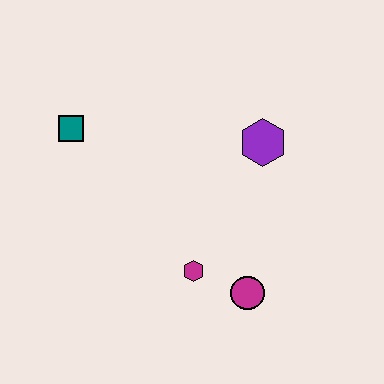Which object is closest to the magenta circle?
The magenta hexagon is closest to the magenta circle.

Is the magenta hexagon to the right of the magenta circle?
No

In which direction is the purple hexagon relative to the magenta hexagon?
The purple hexagon is above the magenta hexagon.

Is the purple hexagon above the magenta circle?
Yes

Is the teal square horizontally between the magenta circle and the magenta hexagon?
No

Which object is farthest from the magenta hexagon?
The teal square is farthest from the magenta hexagon.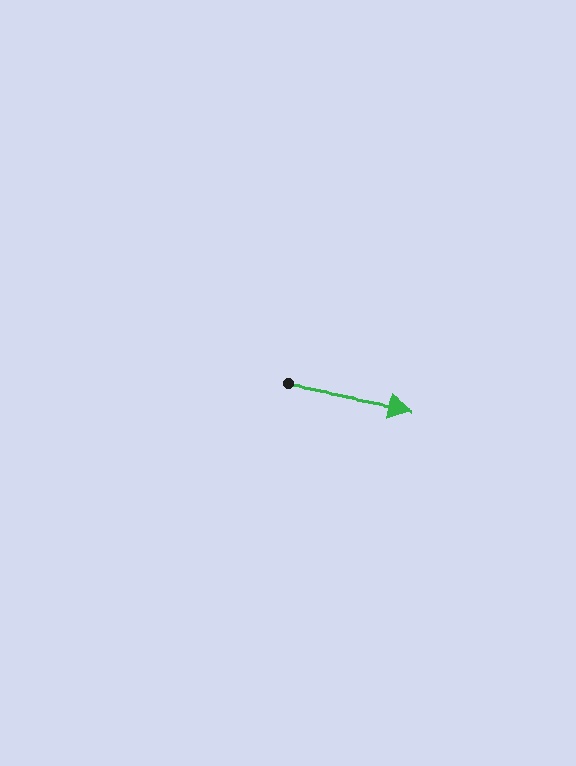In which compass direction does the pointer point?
East.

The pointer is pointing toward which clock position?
Roughly 3 o'clock.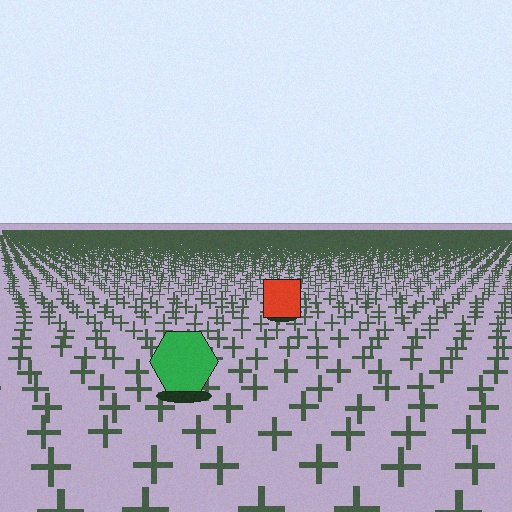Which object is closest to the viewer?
The green hexagon is closest. The texture marks near it are larger and more spread out.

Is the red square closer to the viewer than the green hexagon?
No. The green hexagon is closer — you can tell from the texture gradient: the ground texture is coarser near it.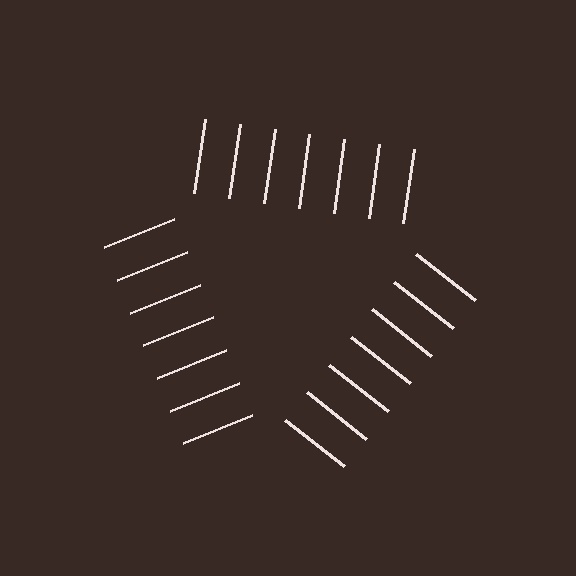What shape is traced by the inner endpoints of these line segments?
An illusory triangle — the line segments terminate on its edges but no continuous stroke is drawn.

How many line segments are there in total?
21 — 7 along each of the 3 edges.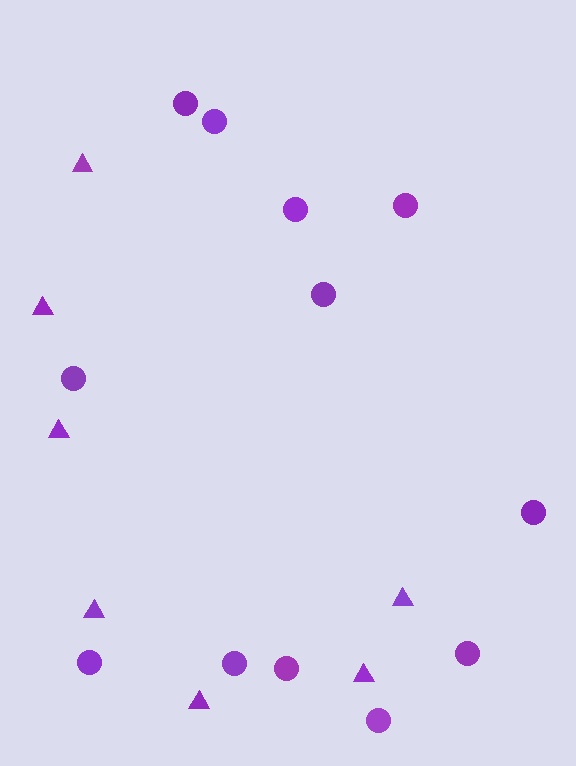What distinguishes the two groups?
There are 2 groups: one group of circles (12) and one group of triangles (7).